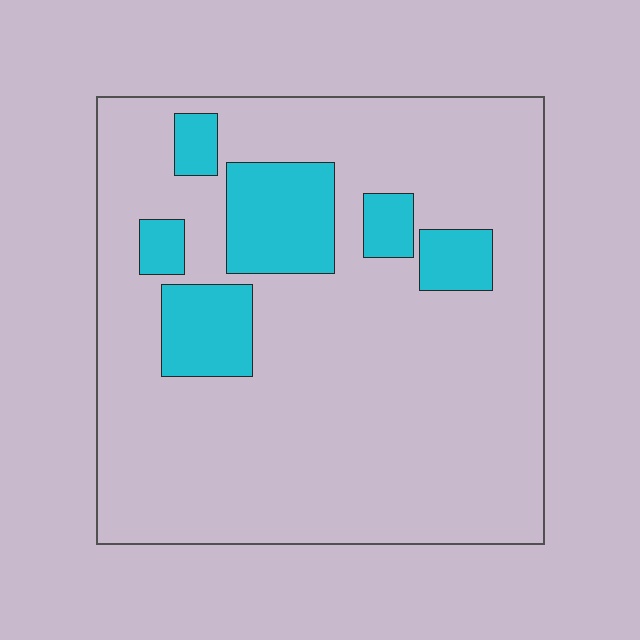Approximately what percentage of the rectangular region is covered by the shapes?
Approximately 15%.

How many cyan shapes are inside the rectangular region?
6.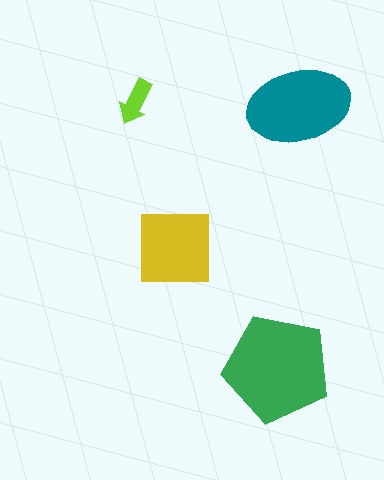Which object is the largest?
The green pentagon.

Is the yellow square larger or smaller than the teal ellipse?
Smaller.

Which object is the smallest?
The lime arrow.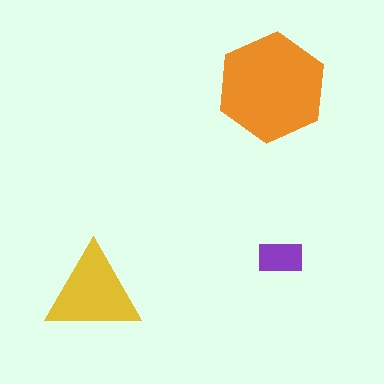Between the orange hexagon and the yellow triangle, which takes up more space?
The orange hexagon.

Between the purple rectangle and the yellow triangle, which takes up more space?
The yellow triangle.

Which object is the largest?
The orange hexagon.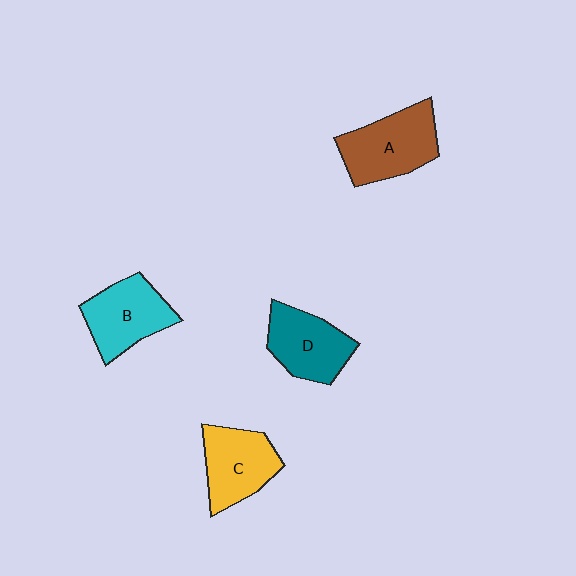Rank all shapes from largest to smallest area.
From largest to smallest: A (brown), B (cyan), C (yellow), D (teal).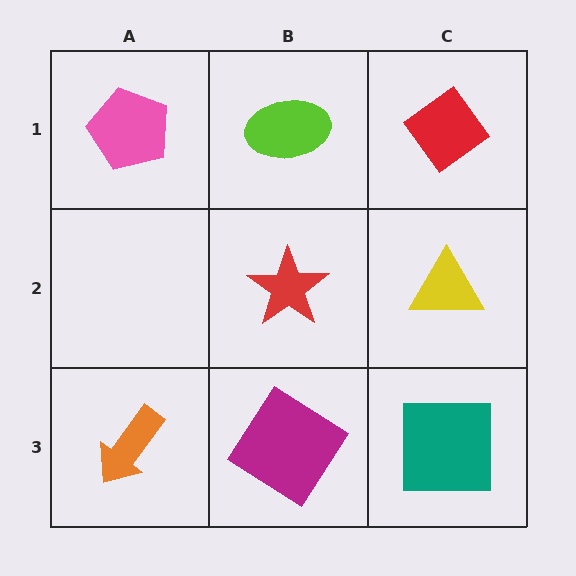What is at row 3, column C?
A teal square.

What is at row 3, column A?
An orange arrow.